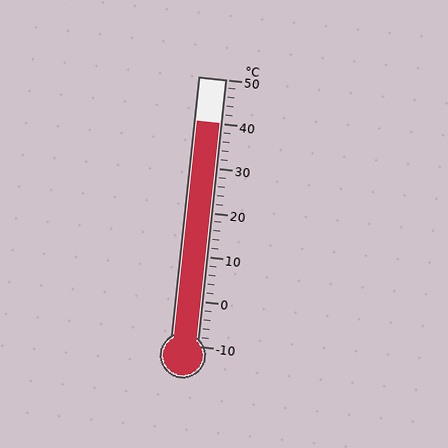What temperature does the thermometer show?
The thermometer shows approximately 40°C.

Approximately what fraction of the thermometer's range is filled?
The thermometer is filled to approximately 85% of its range.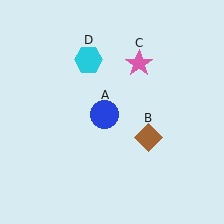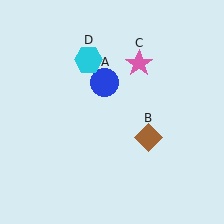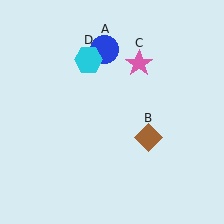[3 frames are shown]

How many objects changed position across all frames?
1 object changed position: blue circle (object A).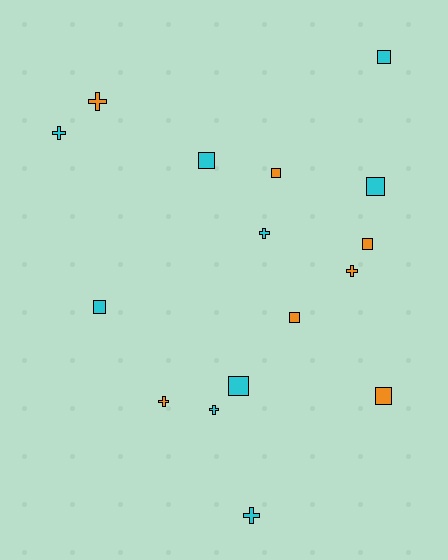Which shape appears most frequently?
Square, with 9 objects.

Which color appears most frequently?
Cyan, with 9 objects.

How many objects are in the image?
There are 16 objects.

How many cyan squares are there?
There are 5 cyan squares.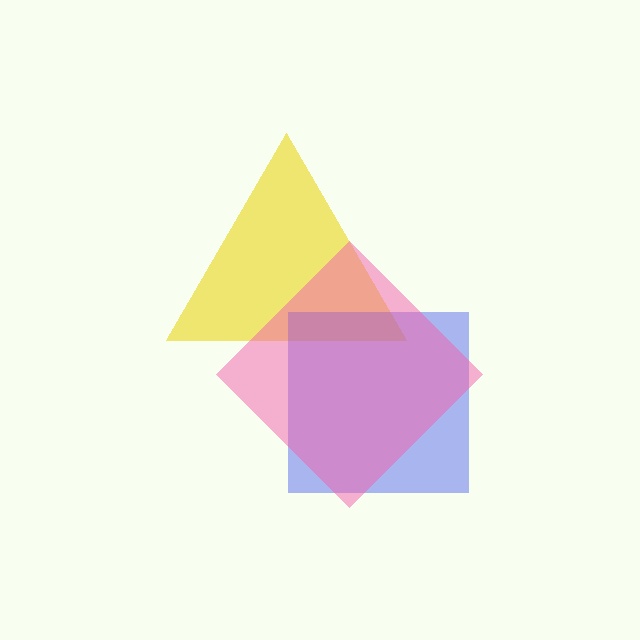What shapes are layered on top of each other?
The layered shapes are: a yellow triangle, a blue square, a pink diamond.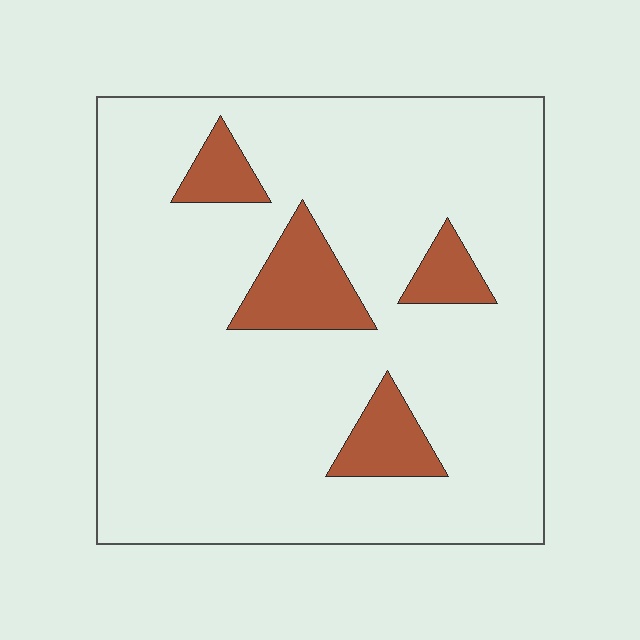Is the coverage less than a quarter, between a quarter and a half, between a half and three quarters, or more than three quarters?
Less than a quarter.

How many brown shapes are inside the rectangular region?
4.